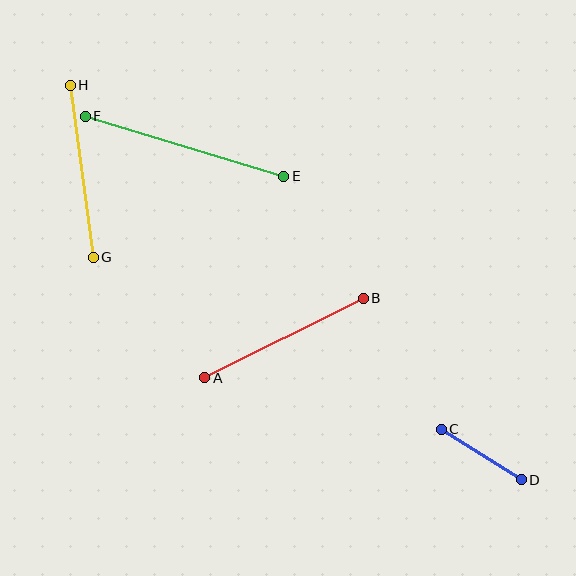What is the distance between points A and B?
The distance is approximately 178 pixels.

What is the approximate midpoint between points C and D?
The midpoint is at approximately (481, 454) pixels.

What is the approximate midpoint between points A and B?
The midpoint is at approximately (284, 338) pixels.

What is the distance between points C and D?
The distance is approximately 94 pixels.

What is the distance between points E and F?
The distance is approximately 207 pixels.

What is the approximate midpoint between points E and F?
The midpoint is at approximately (184, 146) pixels.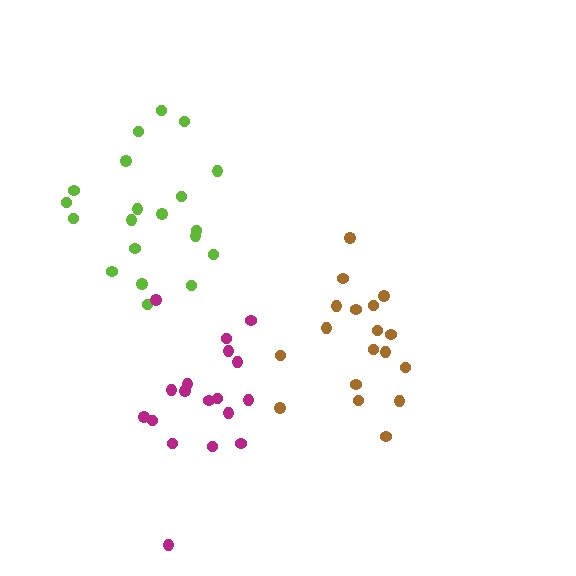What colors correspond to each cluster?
The clusters are colored: brown, lime, magenta.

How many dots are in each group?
Group 1: 18 dots, Group 2: 20 dots, Group 3: 18 dots (56 total).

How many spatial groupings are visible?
There are 3 spatial groupings.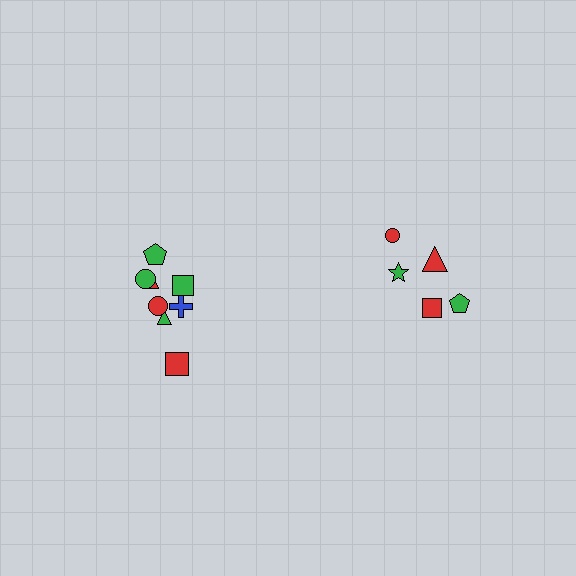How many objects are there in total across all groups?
There are 13 objects.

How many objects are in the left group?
There are 8 objects.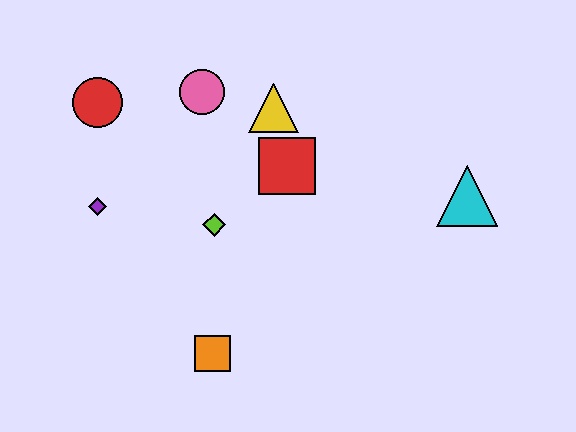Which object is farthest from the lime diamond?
The cyan triangle is farthest from the lime diamond.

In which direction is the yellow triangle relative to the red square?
The yellow triangle is above the red square.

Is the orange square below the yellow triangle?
Yes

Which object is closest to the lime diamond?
The red square is closest to the lime diamond.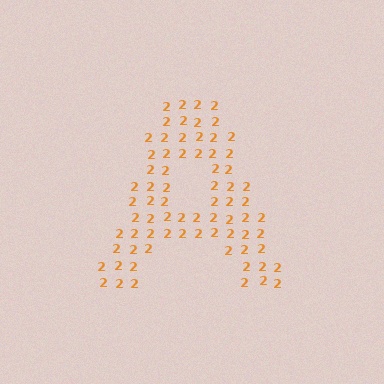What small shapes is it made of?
It is made of small digit 2's.